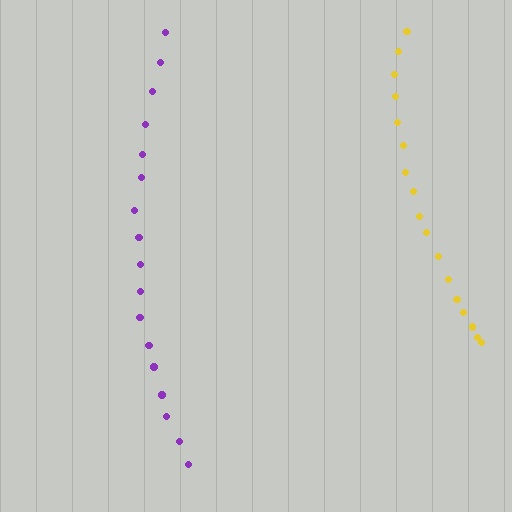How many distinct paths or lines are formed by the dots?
There are 2 distinct paths.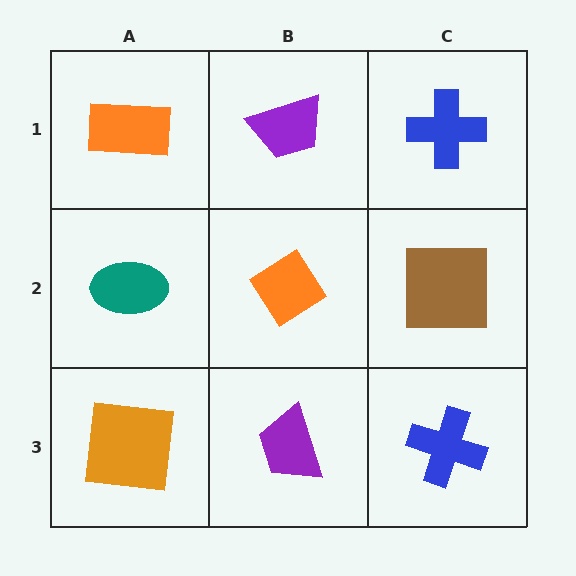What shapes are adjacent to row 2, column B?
A purple trapezoid (row 1, column B), a purple trapezoid (row 3, column B), a teal ellipse (row 2, column A), a brown square (row 2, column C).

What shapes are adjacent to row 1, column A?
A teal ellipse (row 2, column A), a purple trapezoid (row 1, column B).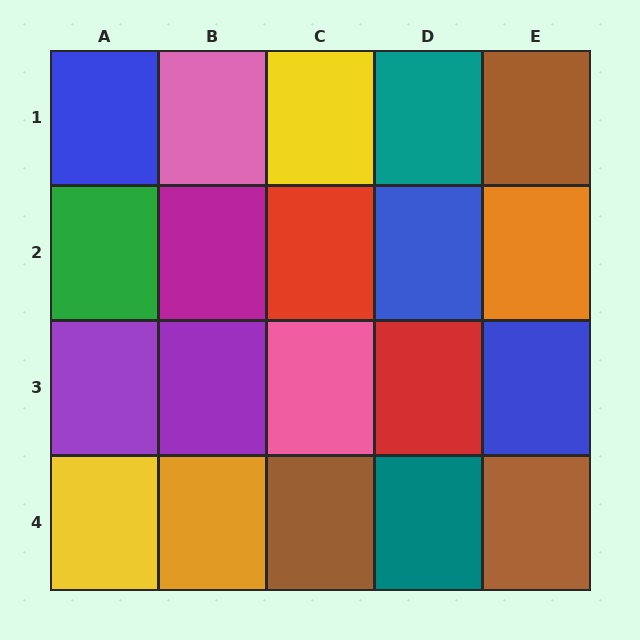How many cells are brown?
3 cells are brown.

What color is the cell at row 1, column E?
Brown.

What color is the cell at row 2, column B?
Magenta.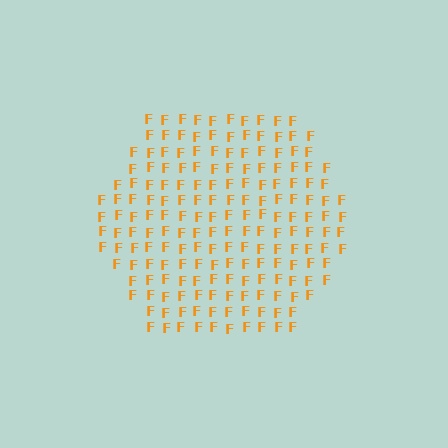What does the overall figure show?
The overall figure shows a hexagon.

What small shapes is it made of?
It is made of small letter F's.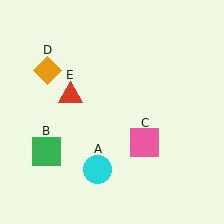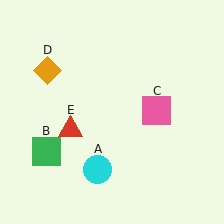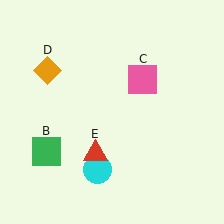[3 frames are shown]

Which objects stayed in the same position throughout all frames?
Cyan circle (object A) and green square (object B) and orange diamond (object D) remained stationary.